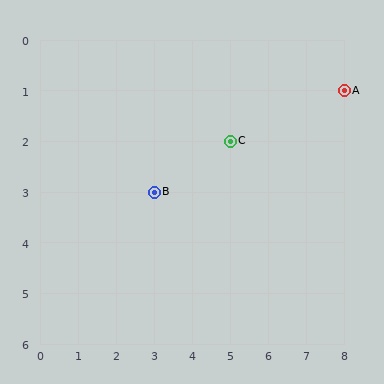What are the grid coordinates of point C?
Point C is at grid coordinates (5, 2).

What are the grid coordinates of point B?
Point B is at grid coordinates (3, 3).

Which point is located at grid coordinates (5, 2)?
Point C is at (5, 2).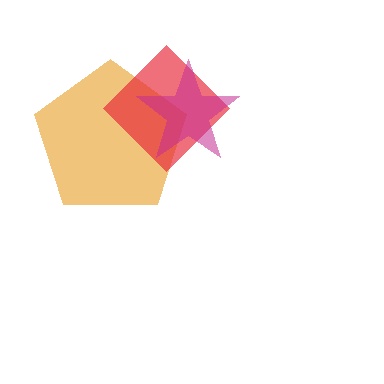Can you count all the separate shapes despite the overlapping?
Yes, there are 3 separate shapes.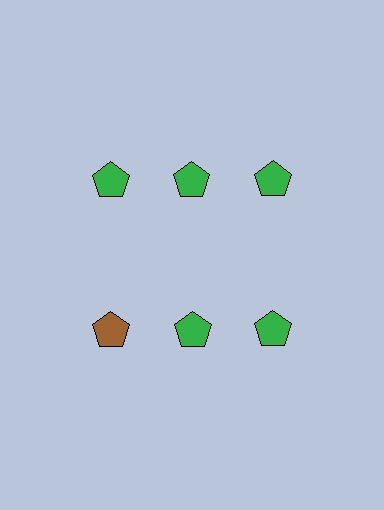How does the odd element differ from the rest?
It has a different color: brown instead of green.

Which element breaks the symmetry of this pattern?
The brown pentagon in the second row, leftmost column breaks the symmetry. All other shapes are green pentagons.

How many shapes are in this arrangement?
There are 6 shapes arranged in a grid pattern.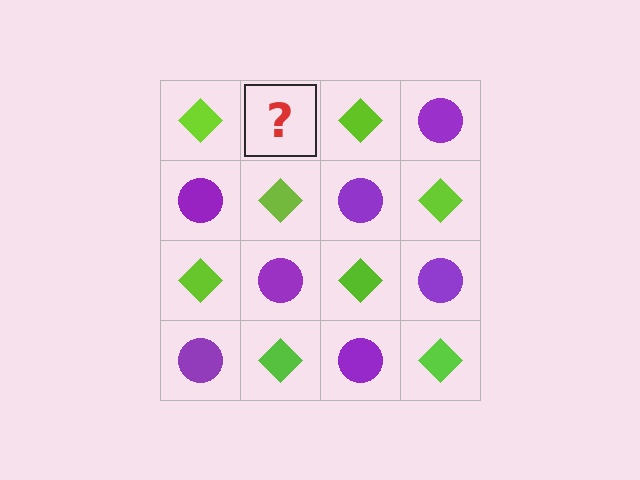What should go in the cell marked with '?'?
The missing cell should contain a purple circle.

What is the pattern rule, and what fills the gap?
The rule is that it alternates lime diamond and purple circle in a checkerboard pattern. The gap should be filled with a purple circle.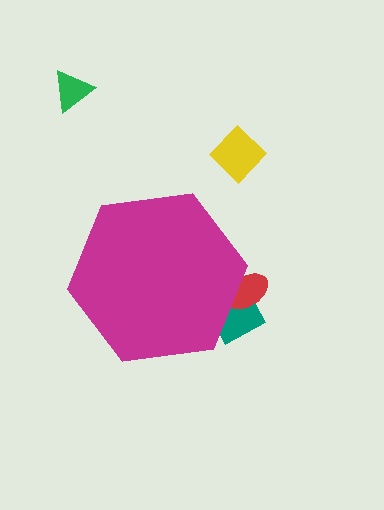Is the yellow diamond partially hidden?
No, the yellow diamond is fully visible.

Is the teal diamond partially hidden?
Yes, the teal diamond is partially hidden behind the magenta hexagon.